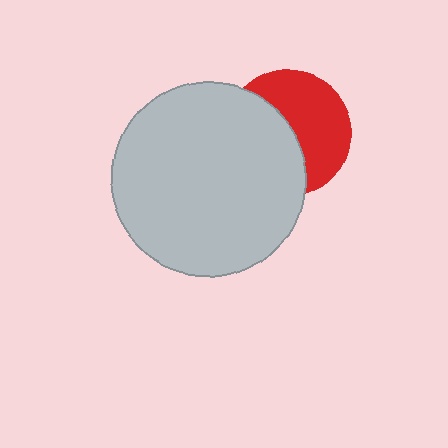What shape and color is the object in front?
The object in front is a light gray circle.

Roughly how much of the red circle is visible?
About half of it is visible (roughly 51%).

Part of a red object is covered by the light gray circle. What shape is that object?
It is a circle.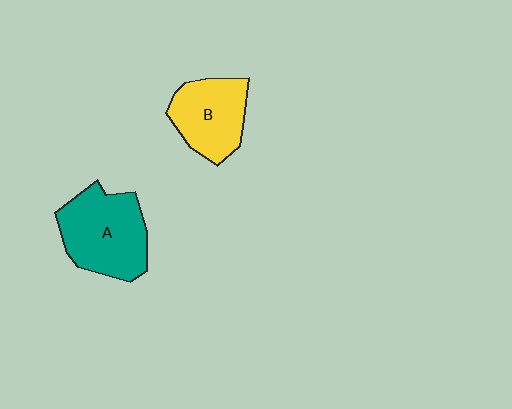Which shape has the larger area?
Shape A (teal).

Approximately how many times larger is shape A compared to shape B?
Approximately 1.3 times.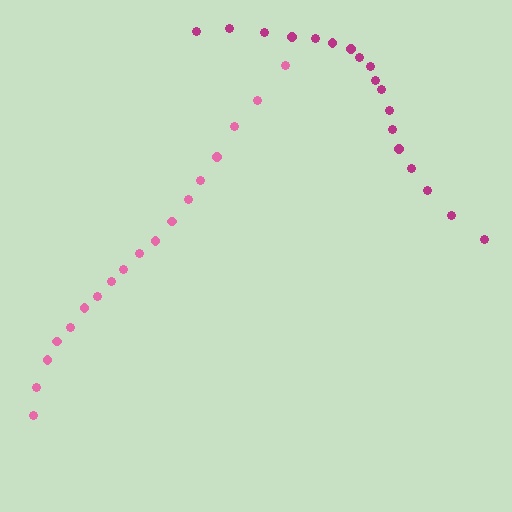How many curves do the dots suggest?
There are 2 distinct paths.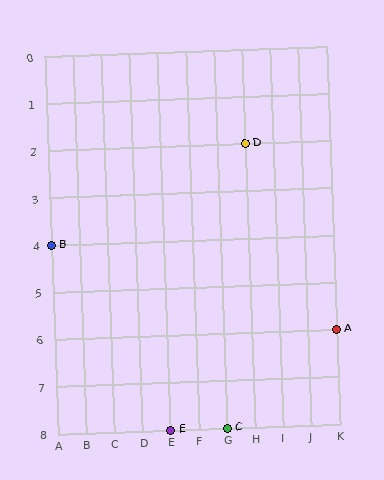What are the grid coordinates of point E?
Point E is at grid coordinates (E, 8).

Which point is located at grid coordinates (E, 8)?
Point E is at (E, 8).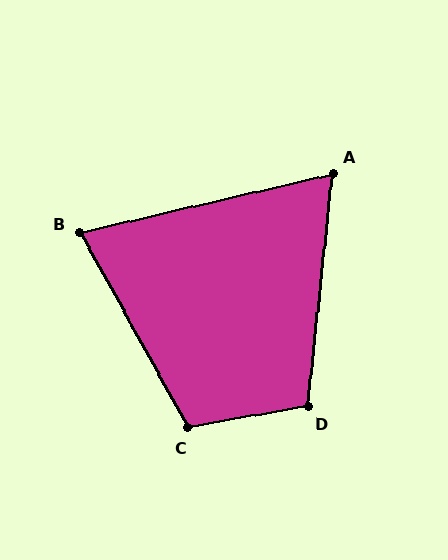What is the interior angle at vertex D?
Approximately 106 degrees (obtuse).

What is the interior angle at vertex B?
Approximately 74 degrees (acute).